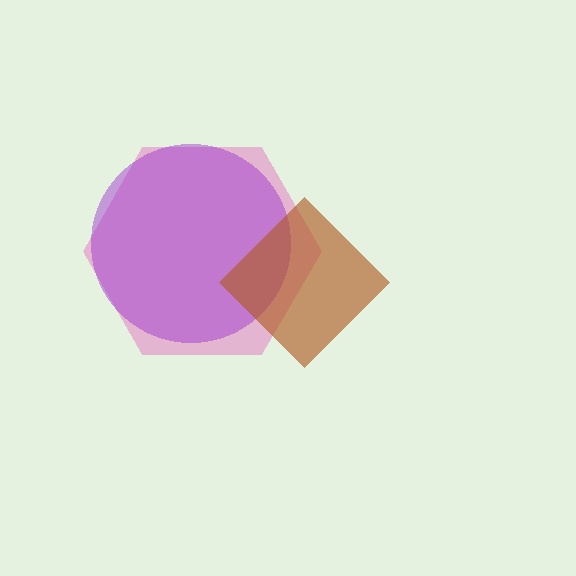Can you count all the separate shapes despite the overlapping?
Yes, there are 3 separate shapes.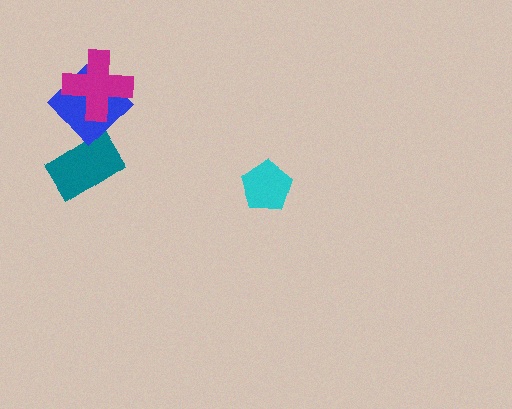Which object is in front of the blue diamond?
The magenta cross is in front of the blue diamond.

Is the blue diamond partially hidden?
Yes, it is partially covered by another shape.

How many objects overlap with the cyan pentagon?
0 objects overlap with the cyan pentagon.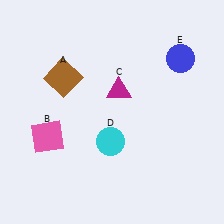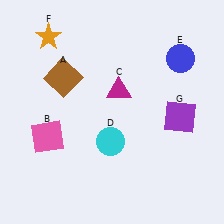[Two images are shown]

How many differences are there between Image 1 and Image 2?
There are 2 differences between the two images.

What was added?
An orange star (F), a purple square (G) were added in Image 2.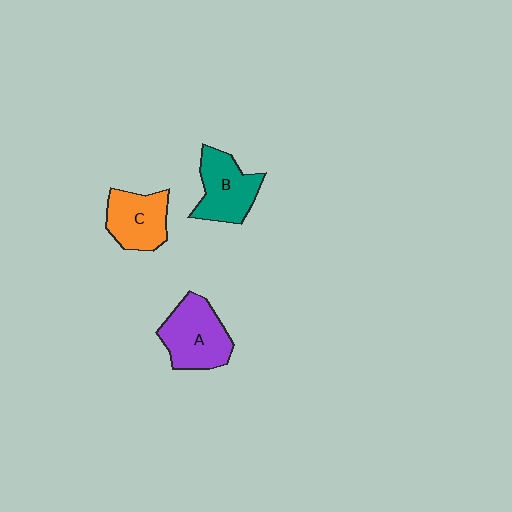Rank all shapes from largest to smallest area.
From largest to smallest: A (purple), B (teal), C (orange).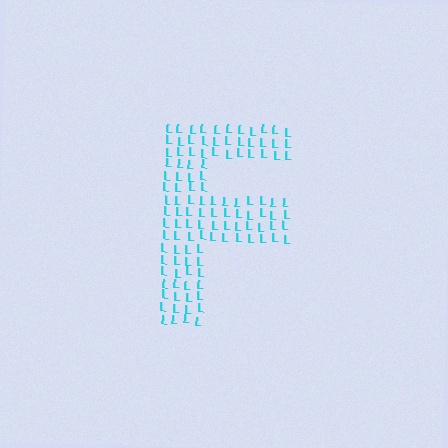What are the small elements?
The small elements are letter L's.